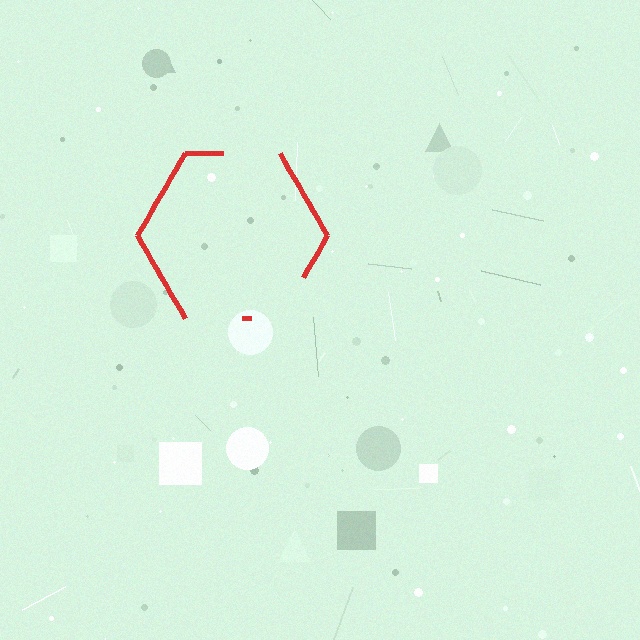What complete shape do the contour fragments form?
The contour fragments form a hexagon.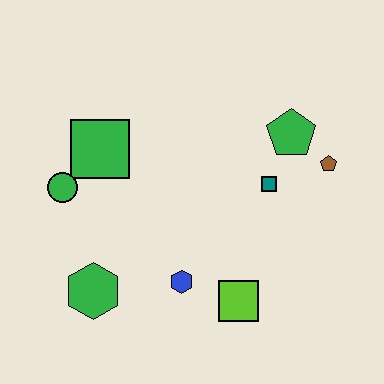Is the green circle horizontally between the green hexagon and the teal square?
No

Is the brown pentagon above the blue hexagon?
Yes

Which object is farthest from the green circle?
The brown pentagon is farthest from the green circle.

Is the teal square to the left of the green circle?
No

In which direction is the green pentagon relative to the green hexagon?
The green pentagon is to the right of the green hexagon.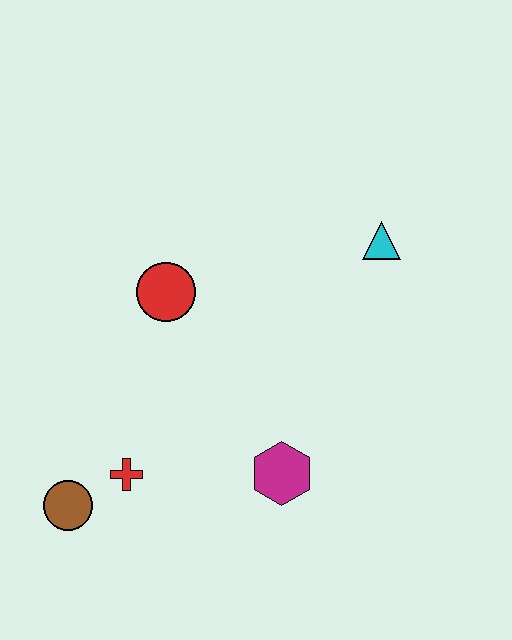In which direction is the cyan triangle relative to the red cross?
The cyan triangle is to the right of the red cross.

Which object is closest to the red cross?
The brown circle is closest to the red cross.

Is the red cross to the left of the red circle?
Yes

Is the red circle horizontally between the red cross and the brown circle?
No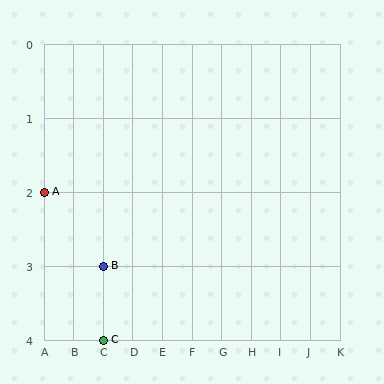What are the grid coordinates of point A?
Point A is at grid coordinates (A, 2).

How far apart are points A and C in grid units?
Points A and C are 2 columns and 2 rows apart (about 2.8 grid units diagonally).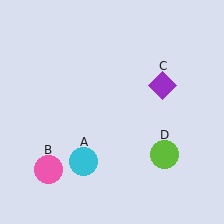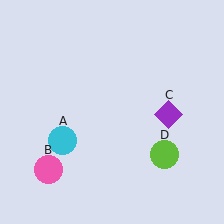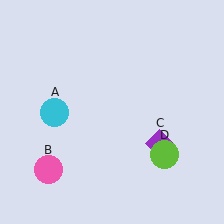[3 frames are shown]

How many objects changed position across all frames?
2 objects changed position: cyan circle (object A), purple diamond (object C).